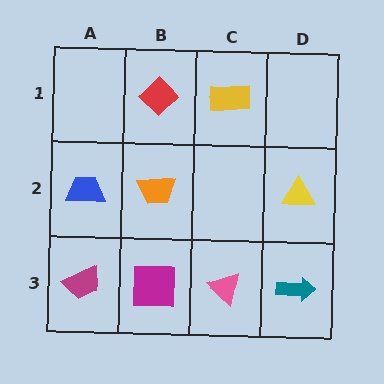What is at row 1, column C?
A yellow rectangle.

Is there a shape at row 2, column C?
No, that cell is empty.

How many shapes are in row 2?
3 shapes.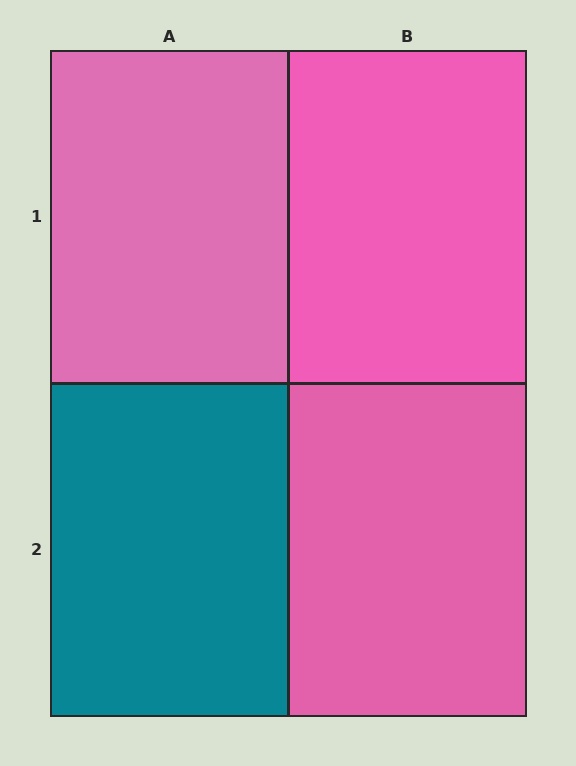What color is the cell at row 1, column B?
Pink.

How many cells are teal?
1 cell is teal.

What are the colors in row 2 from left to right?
Teal, pink.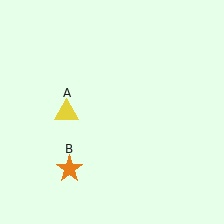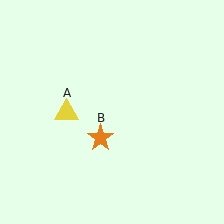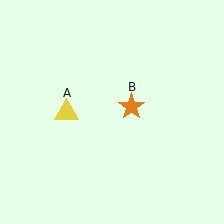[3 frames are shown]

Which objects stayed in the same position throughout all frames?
Yellow triangle (object A) remained stationary.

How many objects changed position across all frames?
1 object changed position: orange star (object B).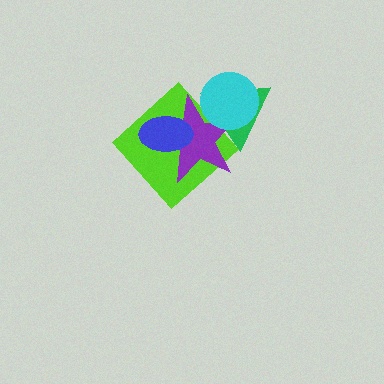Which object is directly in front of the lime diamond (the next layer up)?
The purple star is directly in front of the lime diamond.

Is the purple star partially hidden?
Yes, it is partially covered by another shape.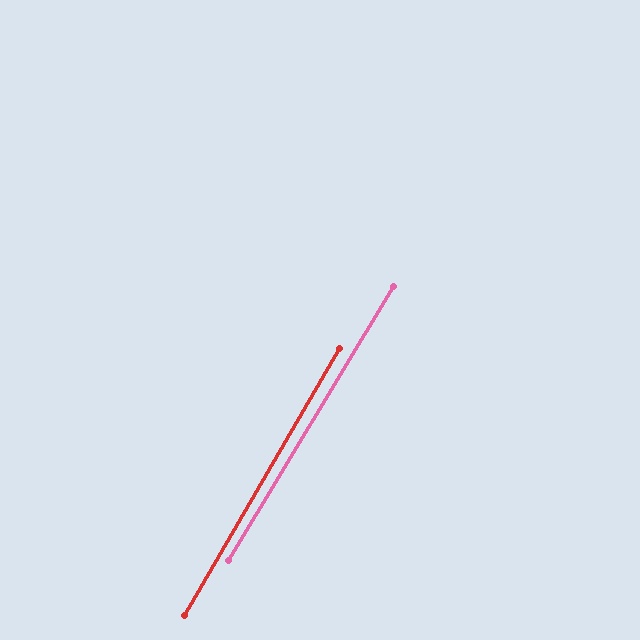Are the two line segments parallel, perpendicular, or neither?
Parallel — their directions differ by only 1.0°.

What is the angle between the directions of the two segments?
Approximately 1 degree.